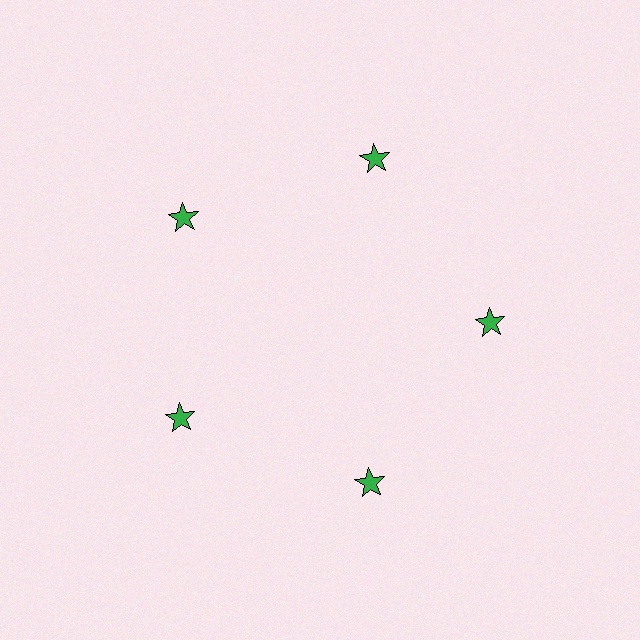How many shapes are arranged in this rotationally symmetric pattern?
There are 5 shapes, arranged in 5 groups of 1.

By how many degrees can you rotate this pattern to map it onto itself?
The pattern maps onto itself every 72 degrees of rotation.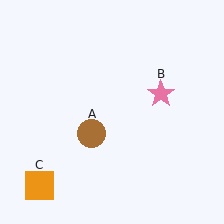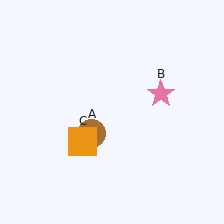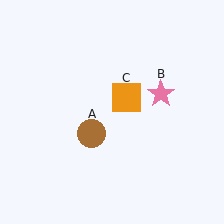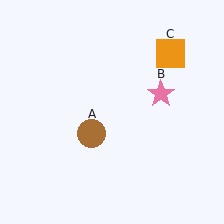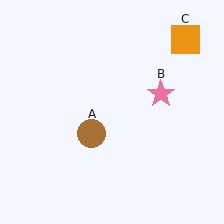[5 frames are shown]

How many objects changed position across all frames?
1 object changed position: orange square (object C).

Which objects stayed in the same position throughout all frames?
Brown circle (object A) and pink star (object B) remained stationary.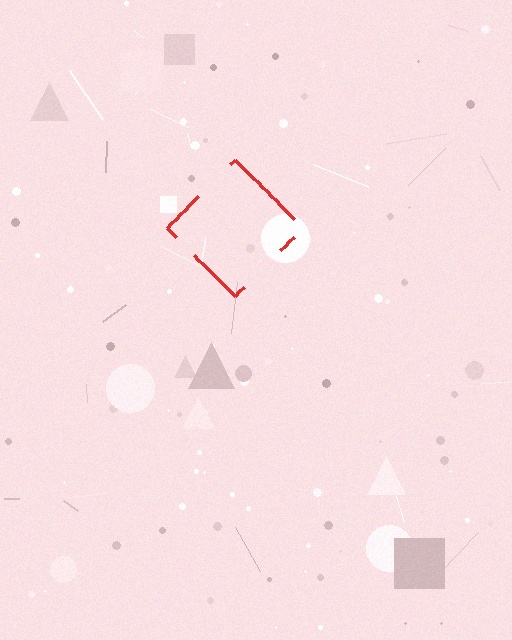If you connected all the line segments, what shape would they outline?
They would outline a diamond.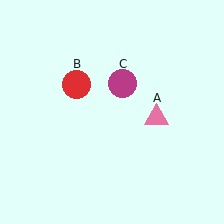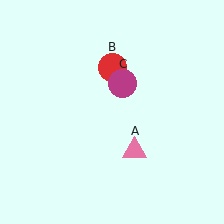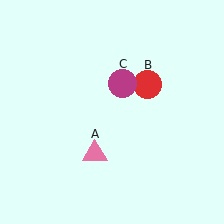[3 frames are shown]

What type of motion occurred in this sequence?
The pink triangle (object A), red circle (object B) rotated clockwise around the center of the scene.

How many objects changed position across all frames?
2 objects changed position: pink triangle (object A), red circle (object B).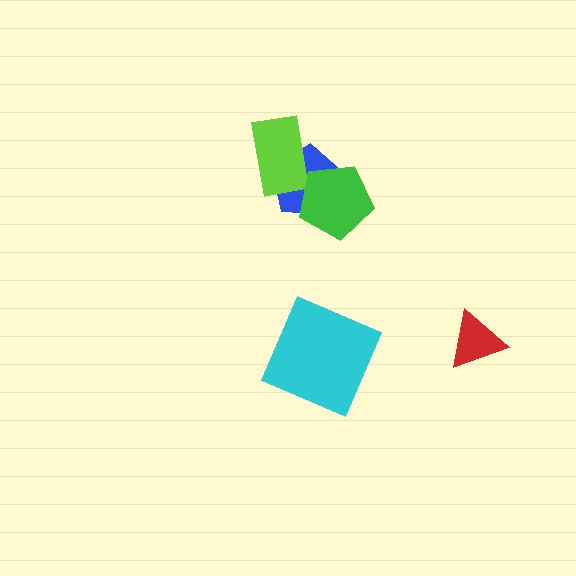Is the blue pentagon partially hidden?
Yes, it is partially covered by another shape.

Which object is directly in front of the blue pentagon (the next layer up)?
The lime rectangle is directly in front of the blue pentagon.